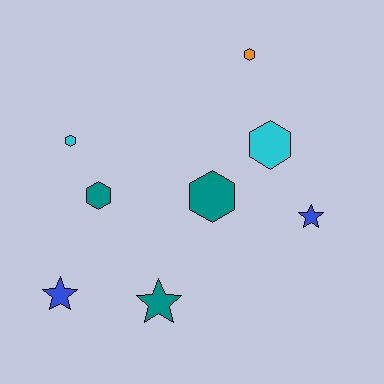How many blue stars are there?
There are 2 blue stars.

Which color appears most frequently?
Teal, with 3 objects.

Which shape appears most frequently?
Hexagon, with 5 objects.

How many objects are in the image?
There are 8 objects.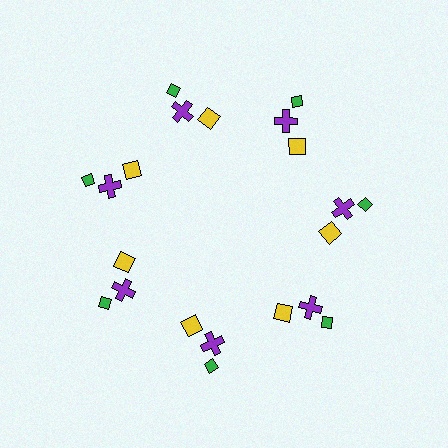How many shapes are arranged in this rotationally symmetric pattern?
There are 21 shapes, arranged in 7 groups of 3.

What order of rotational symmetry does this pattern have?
This pattern has 7-fold rotational symmetry.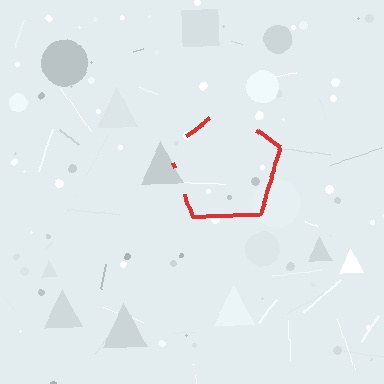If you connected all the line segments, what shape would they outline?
They would outline a pentagon.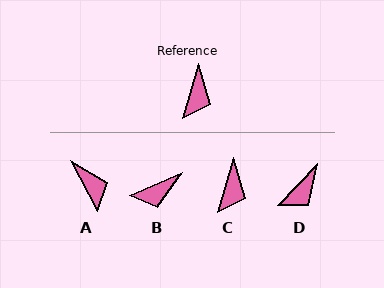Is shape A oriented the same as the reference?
No, it is off by about 43 degrees.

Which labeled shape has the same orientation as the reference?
C.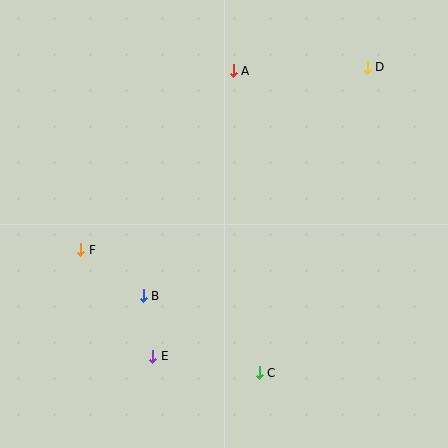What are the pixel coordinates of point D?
Point D is at (367, 67).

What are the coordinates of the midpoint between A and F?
The midpoint between A and F is at (157, 160).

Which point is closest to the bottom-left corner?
Point E is closest to the bottom-left corner.